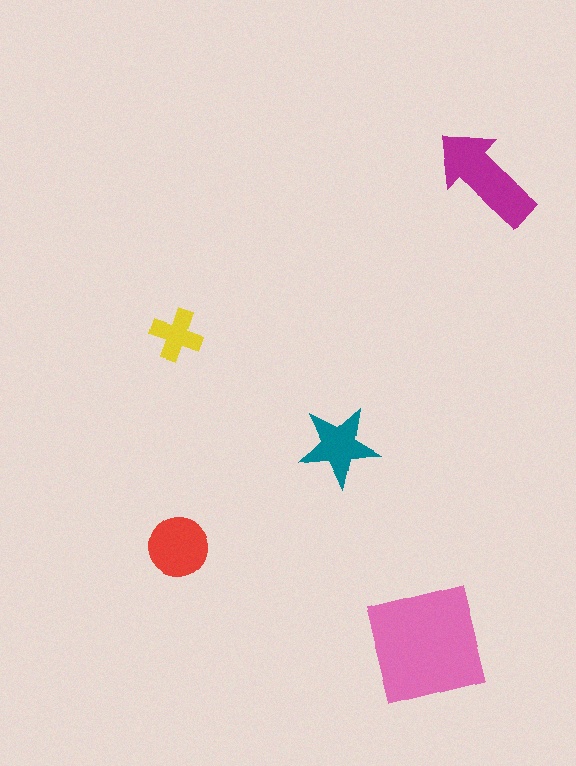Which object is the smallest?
The yellow cross.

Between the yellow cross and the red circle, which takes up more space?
The red circle.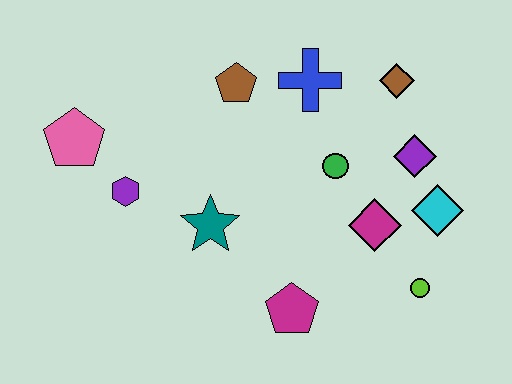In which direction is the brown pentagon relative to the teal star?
The brown pentagon is above the teal star.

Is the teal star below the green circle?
Yes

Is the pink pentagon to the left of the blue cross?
Yes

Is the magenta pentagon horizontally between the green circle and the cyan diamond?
No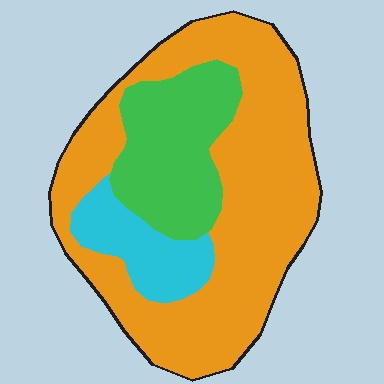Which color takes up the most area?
Orange, at roughly 65%.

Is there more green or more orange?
Orange.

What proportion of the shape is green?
Green covers roughly 25% of the shape.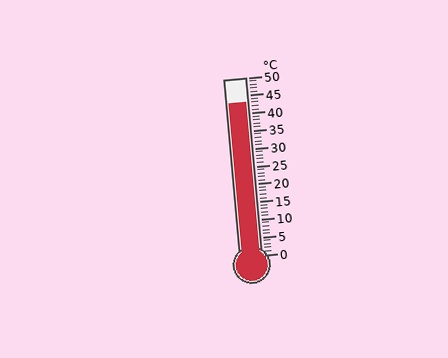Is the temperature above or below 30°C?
The temperature is above 30°C.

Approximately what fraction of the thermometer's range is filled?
The thermometer is filled to approximately 85% of its range.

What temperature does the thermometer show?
The thermometer shows approximately 43°C.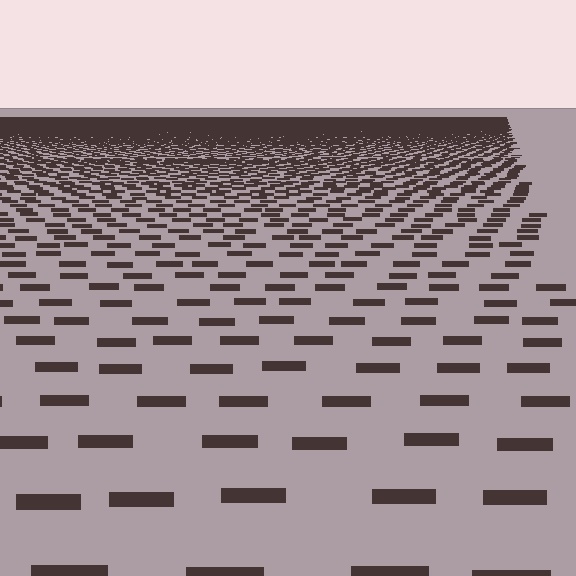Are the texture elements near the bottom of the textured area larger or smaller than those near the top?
Larger. Near the bottom, elements are closer to the viewer and appear at a bigger on-screen size.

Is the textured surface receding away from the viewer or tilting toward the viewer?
The surface is receding away from the viewer. Texture elements get smaller and denser toward the top.